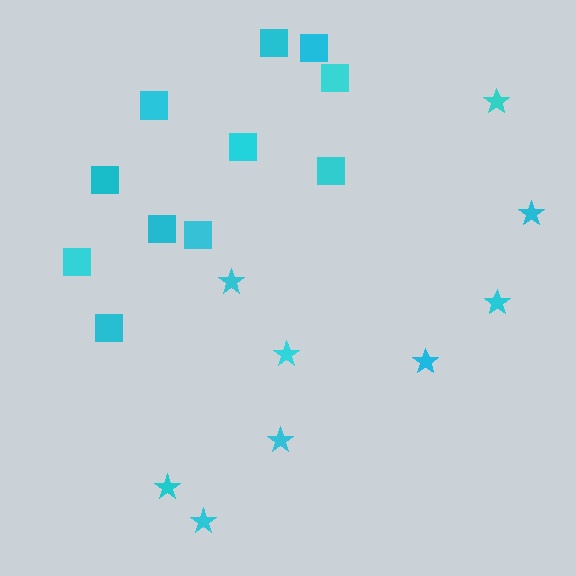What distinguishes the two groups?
There are 2 groups: one group of squares (11) and one group of stars (9).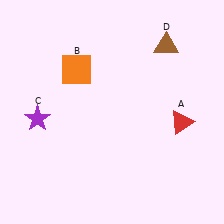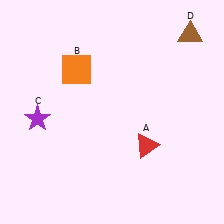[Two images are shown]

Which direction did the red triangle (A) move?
The red triangle (A) moved left.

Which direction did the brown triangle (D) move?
The brown triangle (D) moved right.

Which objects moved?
The objects that moved are: the red triangle (A), the brown triangle (D).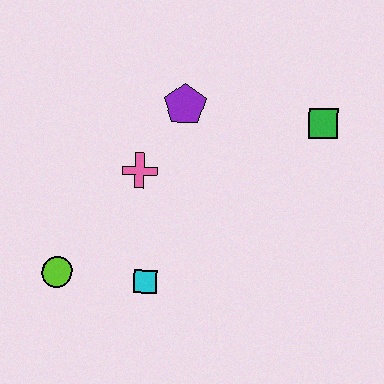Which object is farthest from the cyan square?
The green square is farthest from the cyan square.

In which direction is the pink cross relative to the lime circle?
The pink cross is above the lime circle.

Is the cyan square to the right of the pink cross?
Yes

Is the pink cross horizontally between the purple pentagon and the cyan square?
No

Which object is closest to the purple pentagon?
The pink cross is closest to the purple pentagon.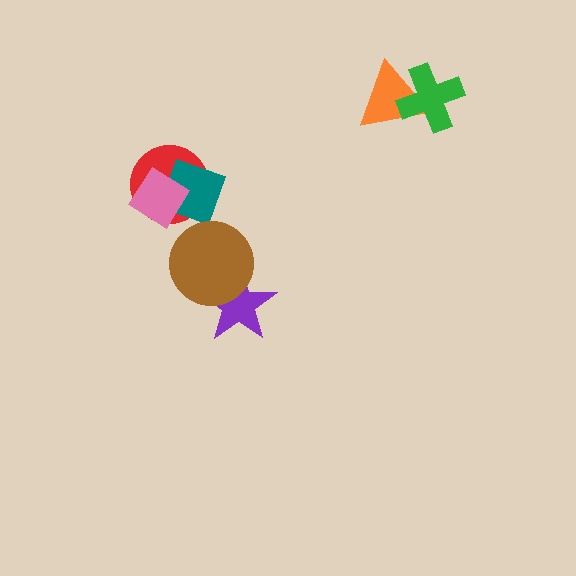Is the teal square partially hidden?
Yes, it is partially covered by another shape.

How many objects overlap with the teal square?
2 objects overlap with the teal square.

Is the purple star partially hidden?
Yes, it is partially covered by another shape.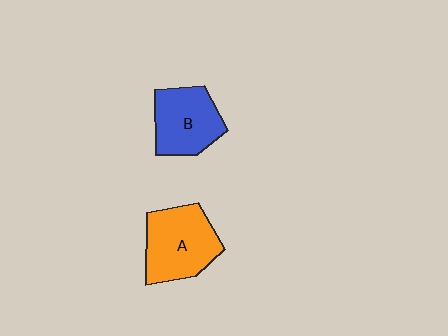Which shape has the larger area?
Shape A (orange).